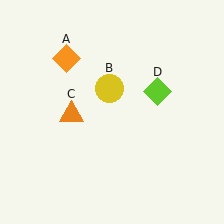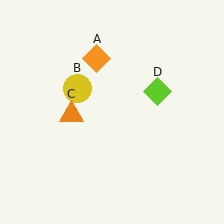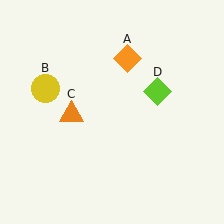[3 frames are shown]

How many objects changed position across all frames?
2 objects changed position: orange diamond (object A), yellow circle (object B).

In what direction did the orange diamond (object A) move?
The orange diamond (object A) moved right.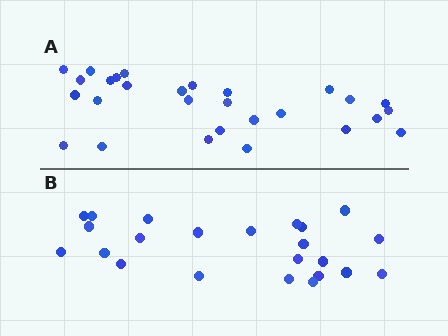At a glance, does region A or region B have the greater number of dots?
Region A (the top region) has more dots.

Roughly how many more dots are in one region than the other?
Region A has about 5 more dots than region B.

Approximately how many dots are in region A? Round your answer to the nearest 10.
About 30 dots. (The exact count is 28, which rounds to 30.)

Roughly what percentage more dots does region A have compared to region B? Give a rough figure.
About 20% more.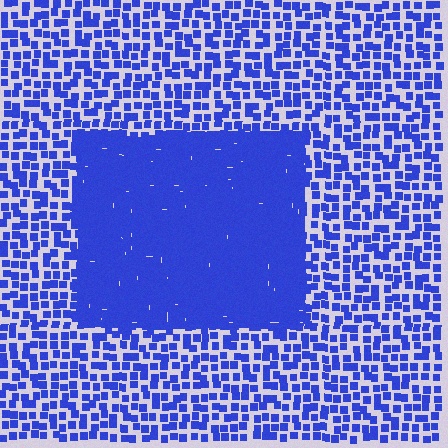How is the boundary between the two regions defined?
The boundary is defined by a change in element density (approximately 2.8x ratio). All elements are the same color, size, and shape.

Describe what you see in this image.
The image contains small blue elements arranged at two different densities. A rectangle-shaped region is visible where the elements are more densely packed than the surrounding area.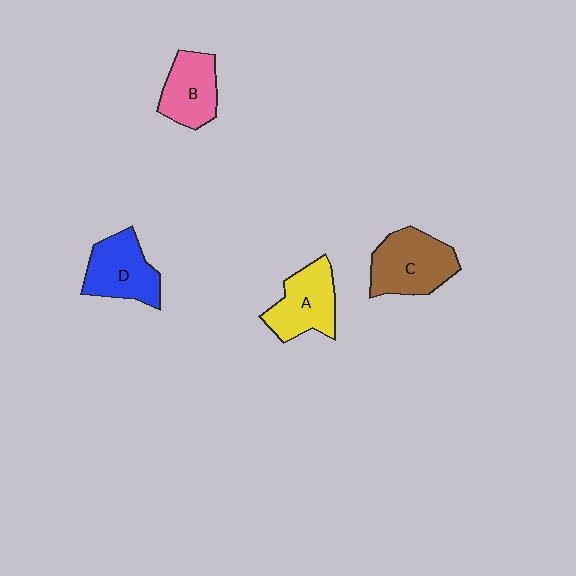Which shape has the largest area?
Shape C (brown).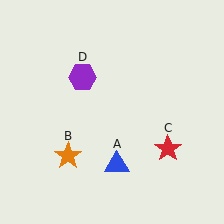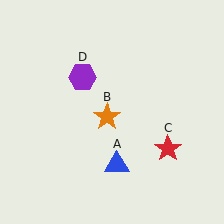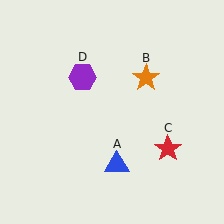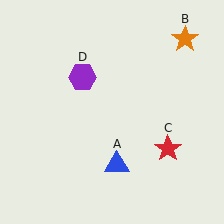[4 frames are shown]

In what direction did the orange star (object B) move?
The orange star (object B) moved up and to the right.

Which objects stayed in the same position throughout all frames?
Blue triangle (object A) and red star (object C) and purple hexagon (object D) remained stationary.